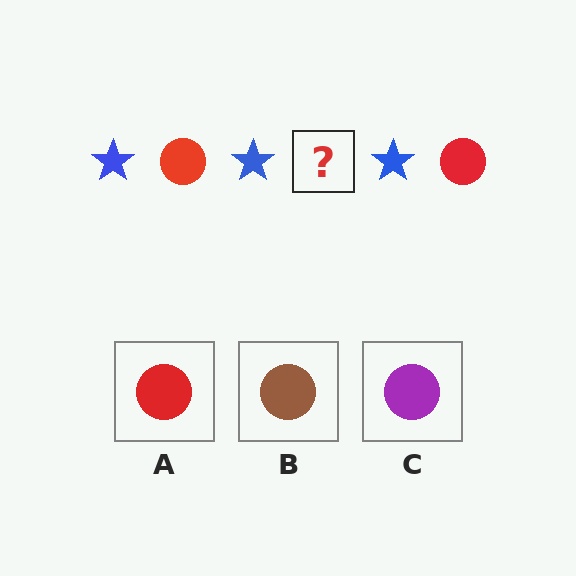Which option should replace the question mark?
Option A.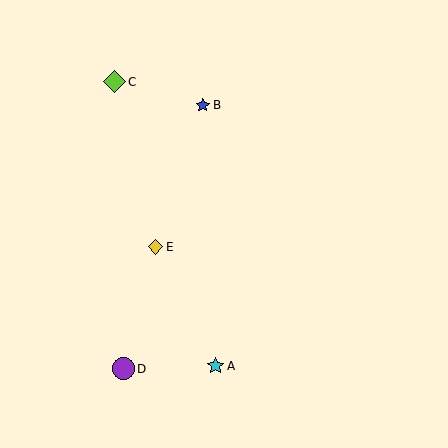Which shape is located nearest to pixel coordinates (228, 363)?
The cyan star (labeled A) at (216, 366) is nearest to that location.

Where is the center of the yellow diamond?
The center of the yellow diamond is at (155, 247).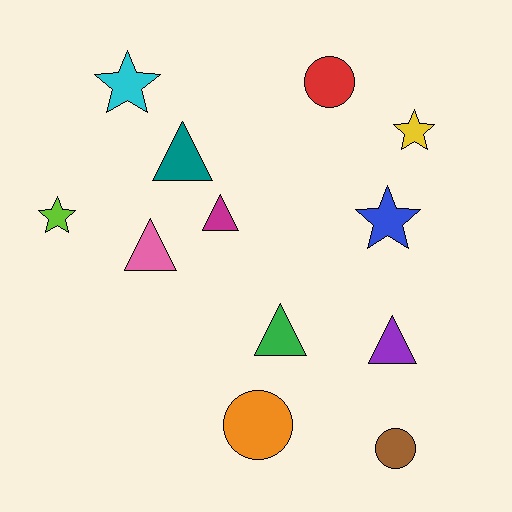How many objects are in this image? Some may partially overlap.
There are 12 objects.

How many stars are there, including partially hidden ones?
There are 4 stars.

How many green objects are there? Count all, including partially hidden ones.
There is 1 green object.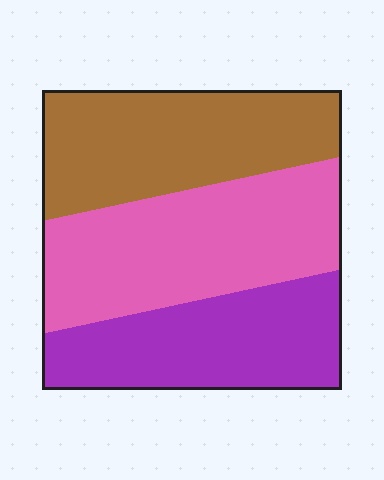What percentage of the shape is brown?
Brown takes up about one third (1/3) of the shape.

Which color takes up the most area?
Pink, at roughly 40%.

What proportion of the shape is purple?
Purple takes up between a quarter and a half of the shape.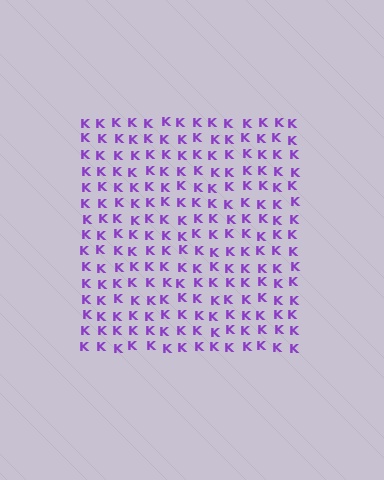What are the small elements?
The small elements are letter K's.